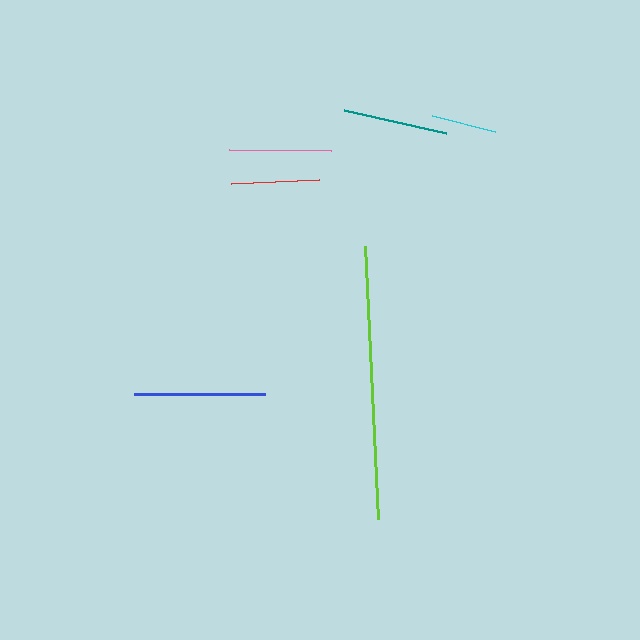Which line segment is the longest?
The lime line is the longest at approximately 274 pixels.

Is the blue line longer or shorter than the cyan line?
The blue line is longer than the cyan line.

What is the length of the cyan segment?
The cyan segment is approximately 66 pixels long.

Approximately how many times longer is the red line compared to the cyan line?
The red line is approximately 1.3 times the length of the cyan line.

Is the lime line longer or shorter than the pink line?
The lime line is longer than the pink line.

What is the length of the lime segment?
The lime segment is approximately 274 pixels long.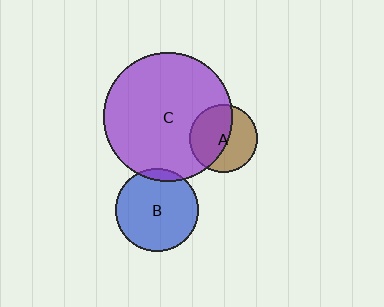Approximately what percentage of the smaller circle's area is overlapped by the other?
Approximately 55%.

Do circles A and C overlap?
Yes.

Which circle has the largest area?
Circle C (purple).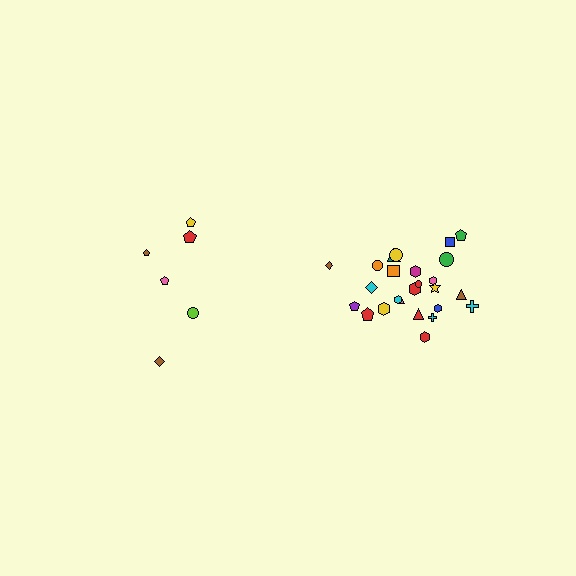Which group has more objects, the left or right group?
The right group.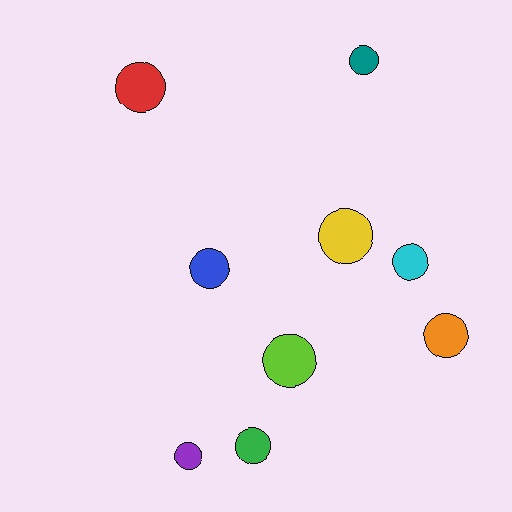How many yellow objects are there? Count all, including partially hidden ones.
There is 1 yellow object.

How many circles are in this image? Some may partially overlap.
There are 9 circles.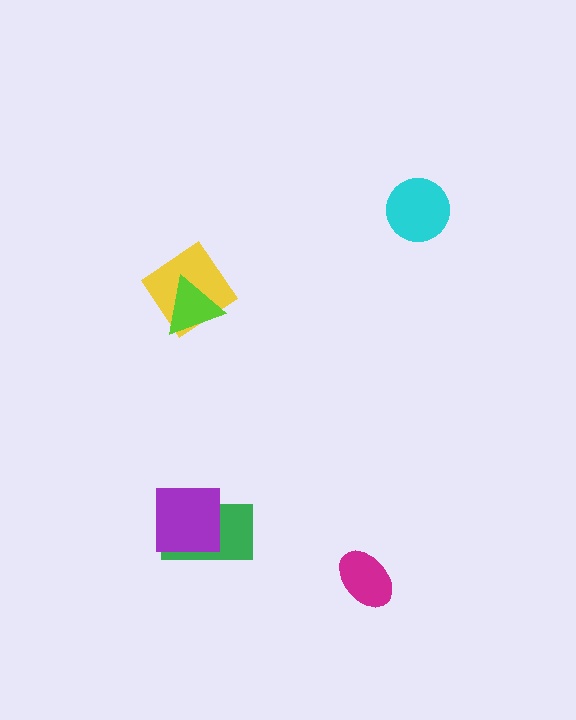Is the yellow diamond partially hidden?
Yes, it is partially covered by another shape.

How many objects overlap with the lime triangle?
1 object overlaps with the lime triangle.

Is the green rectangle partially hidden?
Yes, it is partially covered by another shape.